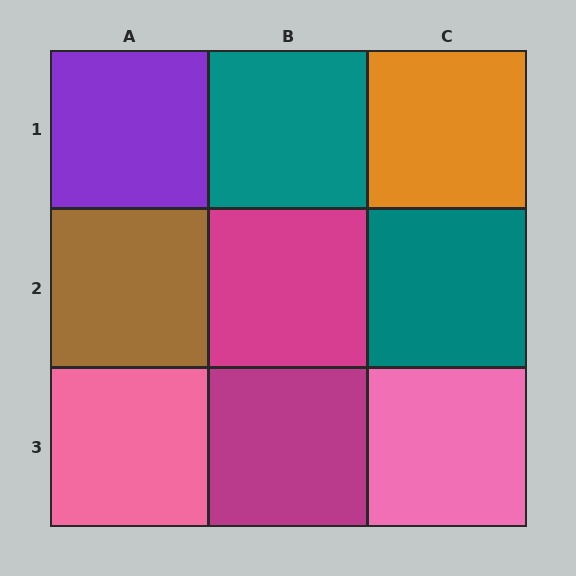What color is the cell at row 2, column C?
Teal.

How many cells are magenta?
2 cells are magenta.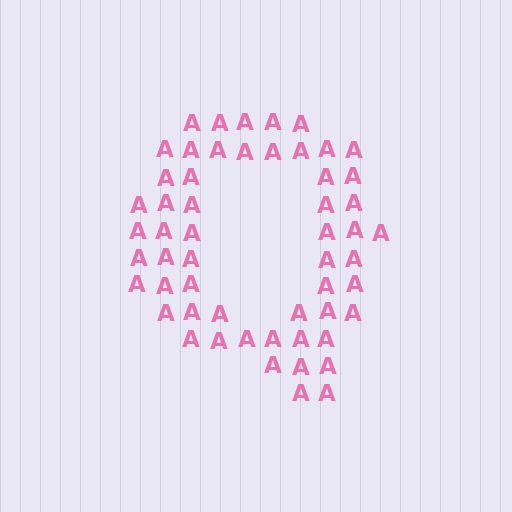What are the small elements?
The small elements are letter A's.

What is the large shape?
The large shape is the letter Q.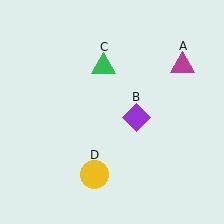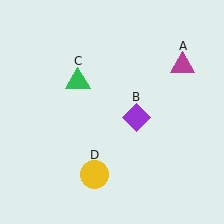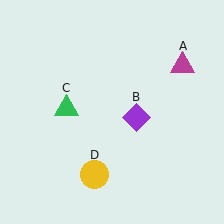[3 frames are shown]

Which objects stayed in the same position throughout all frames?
Magenta triangle (object A) and purple diamond (object B) and yellow circle (object D) remained stationary.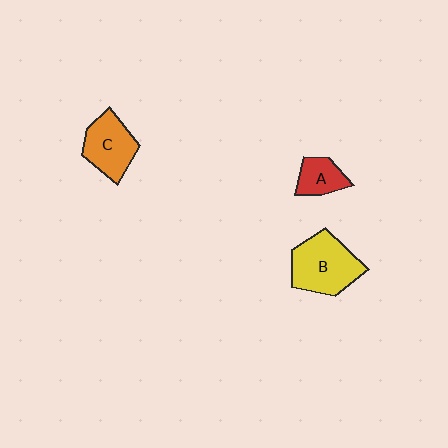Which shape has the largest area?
Shape B (yellow).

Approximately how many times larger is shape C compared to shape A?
Approximately 1.6 times.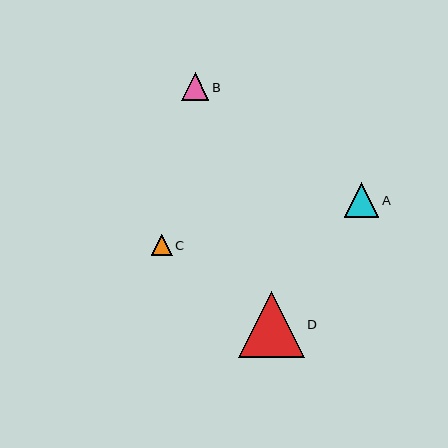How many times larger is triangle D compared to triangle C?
Triangle D is approximately 3.2 times the size of triangle C.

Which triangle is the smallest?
Triangle C is the smallest with a size of approximately 21 pixels.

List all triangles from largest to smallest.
From largest to smallest: D, A, B, C.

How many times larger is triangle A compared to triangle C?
Triangle A is approximately 1.7 times the size of triangle C.